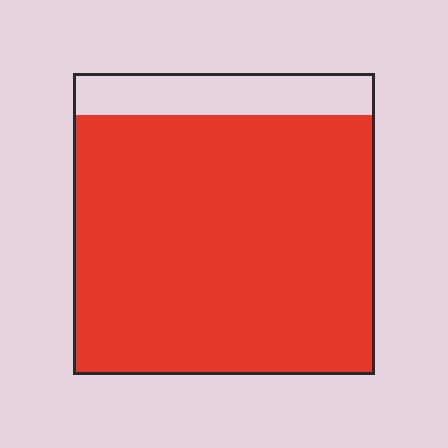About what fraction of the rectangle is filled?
About seven eighths (7/8).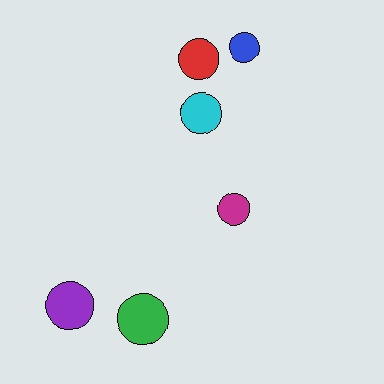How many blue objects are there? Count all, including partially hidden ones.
There is 1 blue object.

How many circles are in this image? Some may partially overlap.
There are 6 circles.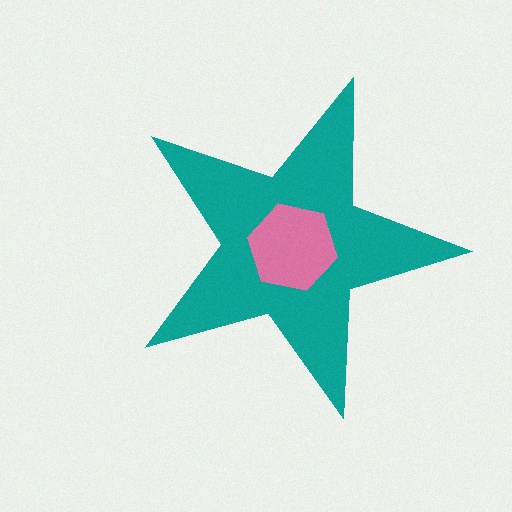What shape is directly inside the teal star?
The pink hexagon.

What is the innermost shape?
The pink hexagon.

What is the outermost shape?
The teal star.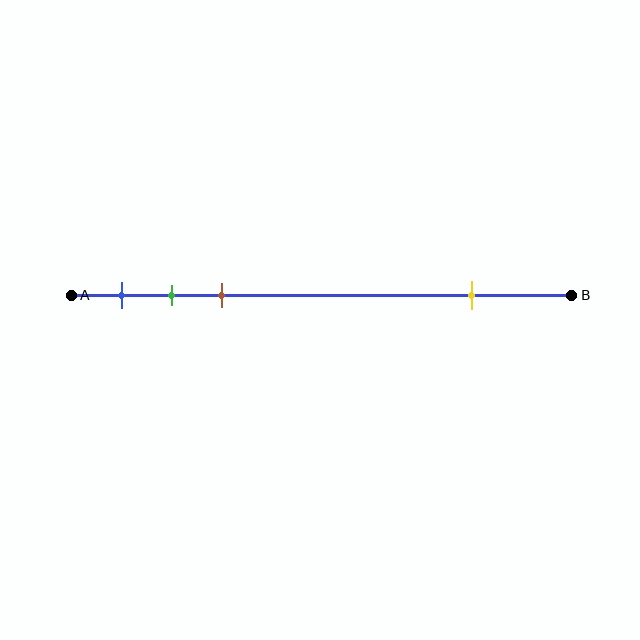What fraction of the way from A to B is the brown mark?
The brown mark is approximately 30% (0.3) of the way from A to B.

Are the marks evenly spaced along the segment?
No, the marks are not evenly spaced.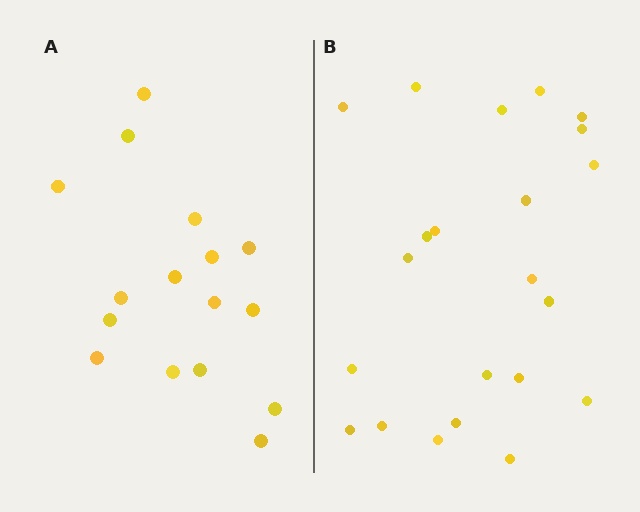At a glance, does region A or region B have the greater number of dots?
Region B (the right region) has more dots.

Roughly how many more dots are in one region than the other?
Region B has about 6 more dots than region A.